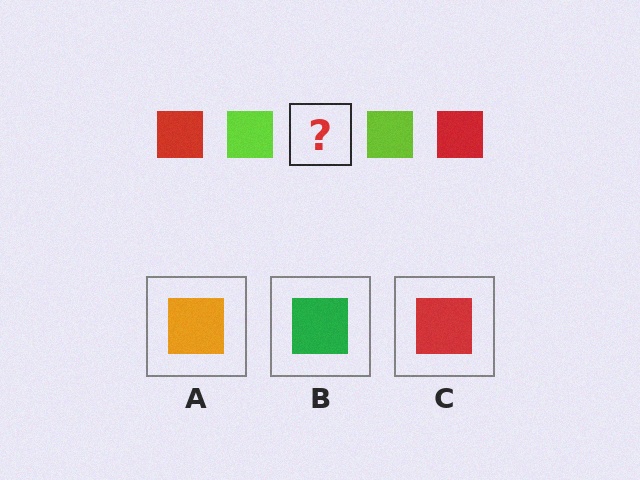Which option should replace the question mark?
Option C.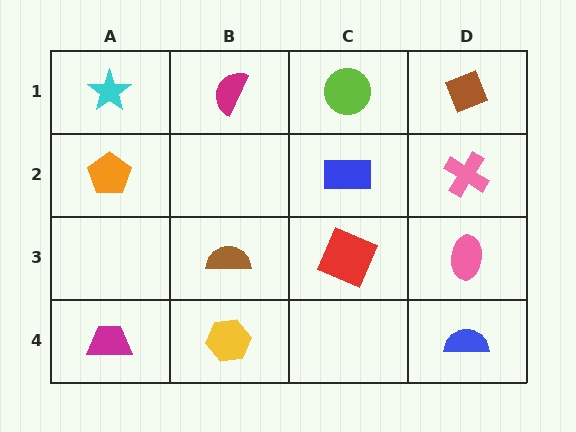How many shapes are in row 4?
3 shapes.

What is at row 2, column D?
A pink cross.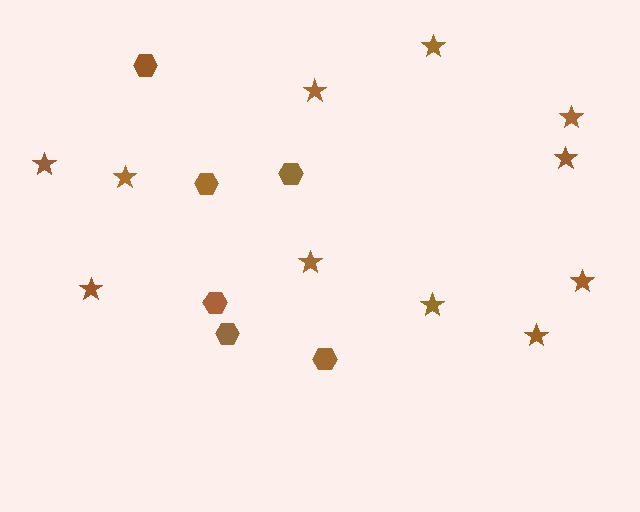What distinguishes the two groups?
There are 2 groups: one group of hexagons (6) and one group of stars (11).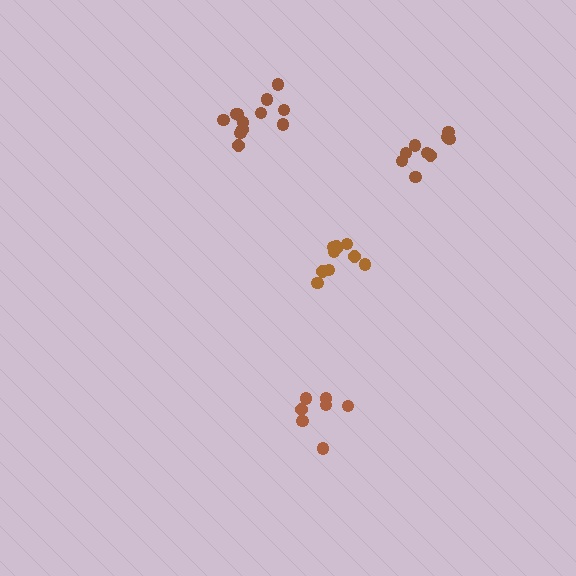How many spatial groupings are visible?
There are 4 spatial groupings.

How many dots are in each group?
Group 1: 9 dots, Group 2: 7 dots, Group 3: 10 dots, Group 4: 12 dots (38 total).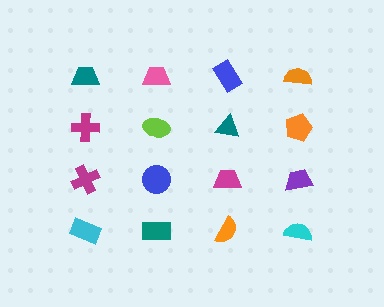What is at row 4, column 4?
A cyan semicircle.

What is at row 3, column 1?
A magenta cross.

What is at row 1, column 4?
An orange semicircle.